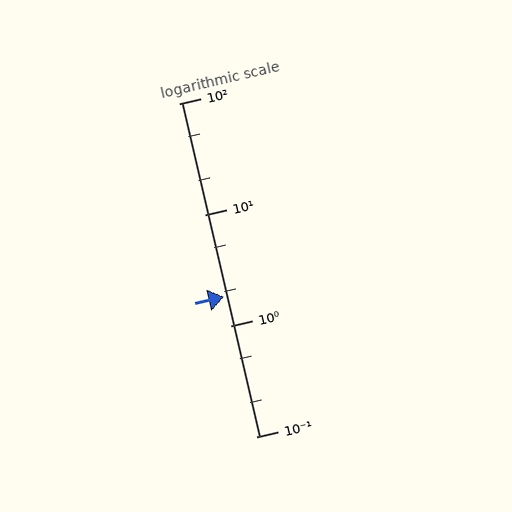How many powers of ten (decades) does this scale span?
The scale spans 3 decades, from 0.1 to 100.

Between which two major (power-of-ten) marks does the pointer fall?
The pointer is between 1 and 10.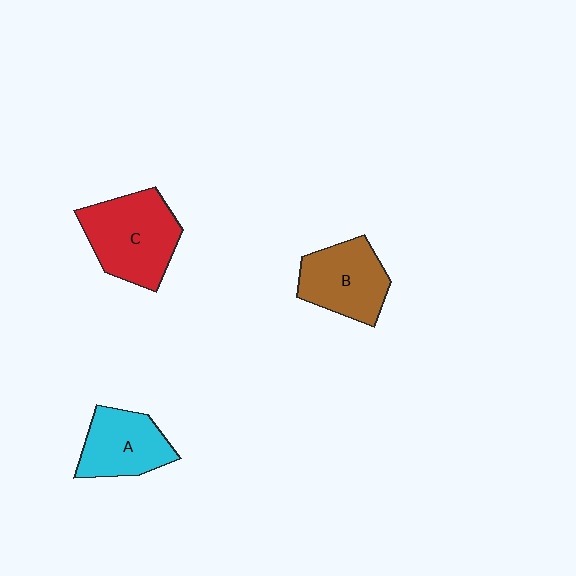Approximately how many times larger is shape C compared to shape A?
Approximately 1.4 times.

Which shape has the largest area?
Shape C (red).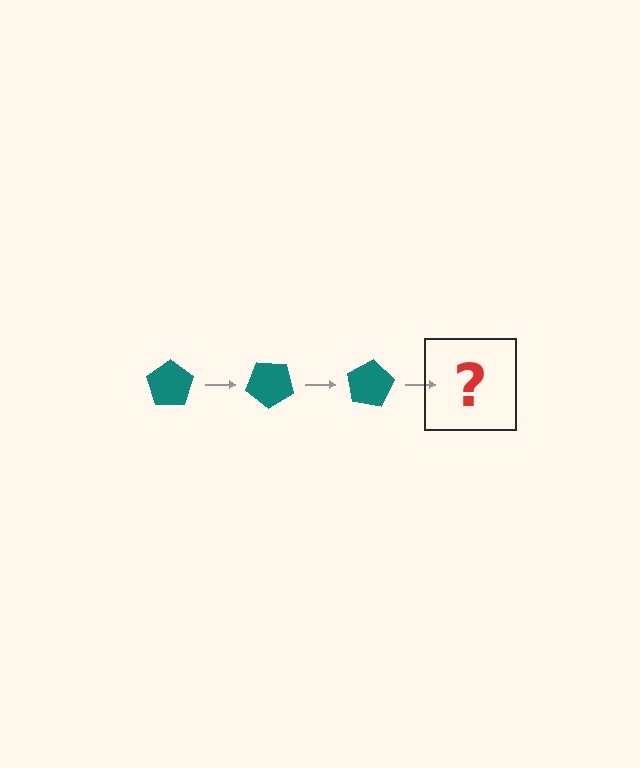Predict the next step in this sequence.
The next step is a teal pentagon rotated 120 degrees.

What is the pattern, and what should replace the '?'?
The pattern is that the pentagon rotates 40 degrees each step. The '?' should be a teal pentagon rotated 120 degrees.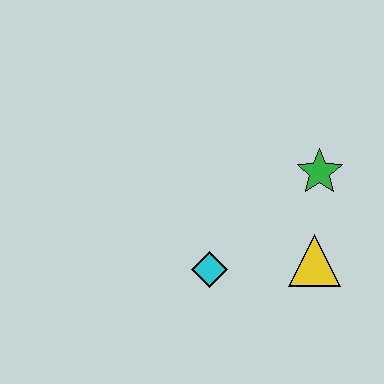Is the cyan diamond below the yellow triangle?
Yes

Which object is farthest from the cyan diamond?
The green star is farthest from the cyan diamond.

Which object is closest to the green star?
The yellow triangle is closest to the green star.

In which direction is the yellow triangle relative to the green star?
The yellow triangle is below the green star.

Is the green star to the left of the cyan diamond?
No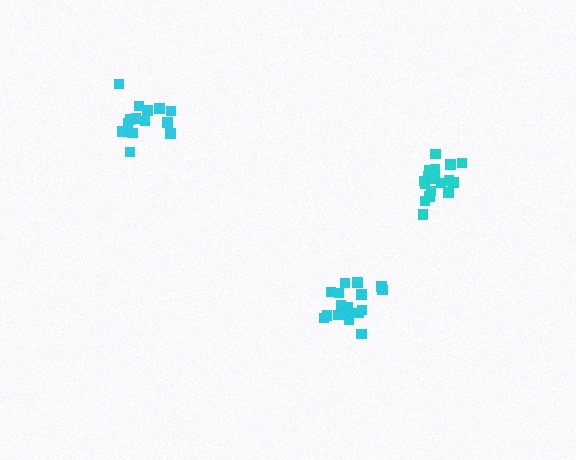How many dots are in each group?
Group 1: 17 dots, Group 2: 18 dots, Group 3: 15 dots (50 total).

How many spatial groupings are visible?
There are 3 spatial groupings.